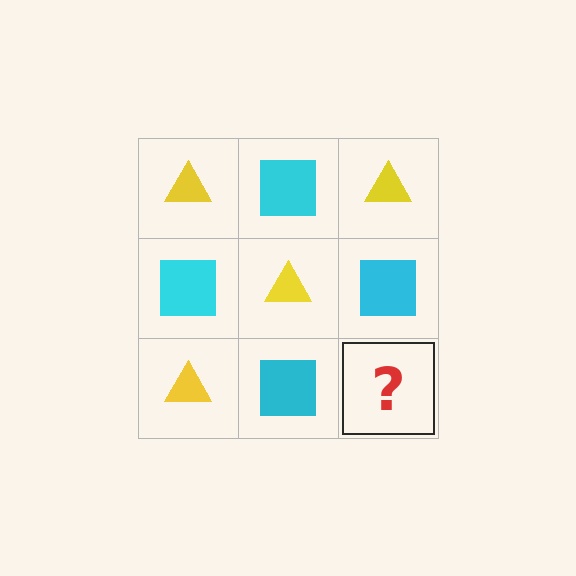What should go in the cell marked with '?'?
The missing cell should contain a yellow triangle.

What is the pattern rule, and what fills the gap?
The rule is that it alternates yellow triangle and cyan square in a checkerboard pattern. The gap should be filled with a yellow triangle.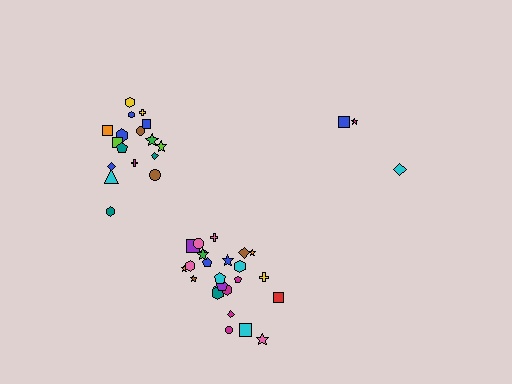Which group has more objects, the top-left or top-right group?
The top-left group.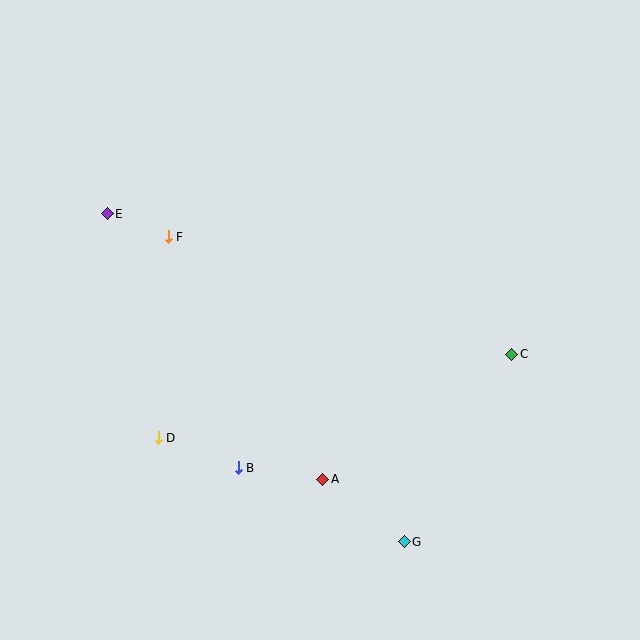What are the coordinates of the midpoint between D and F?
The midpoint between D and F is at (163, 337).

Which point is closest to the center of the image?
Point A at (323, 479) is closest to the center.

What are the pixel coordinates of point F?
Point F is at (168, 237).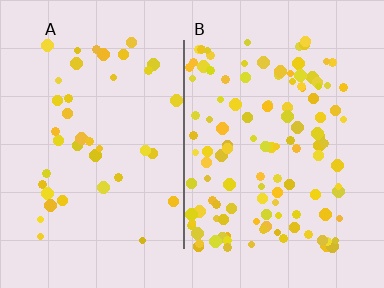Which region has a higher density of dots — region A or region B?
B (the right).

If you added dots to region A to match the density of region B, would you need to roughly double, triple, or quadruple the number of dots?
Approximately triple.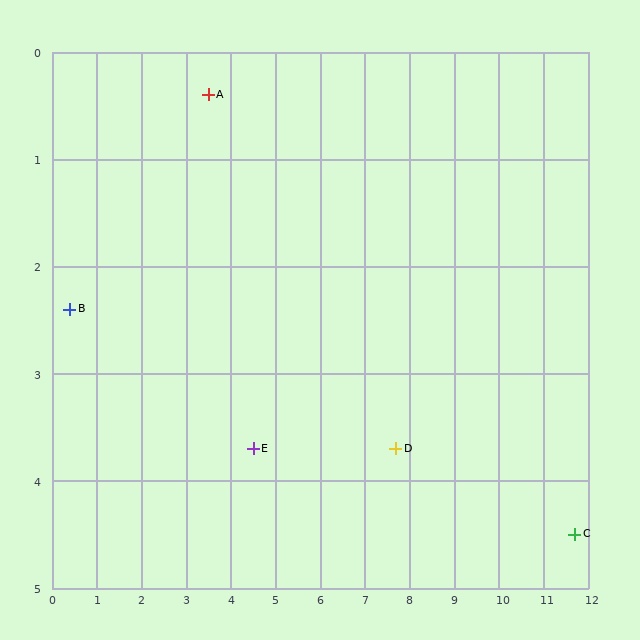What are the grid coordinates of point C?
Point C is at approximately (11.7, 4.5).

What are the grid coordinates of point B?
Point B is at approximately (0.4, 2.4).